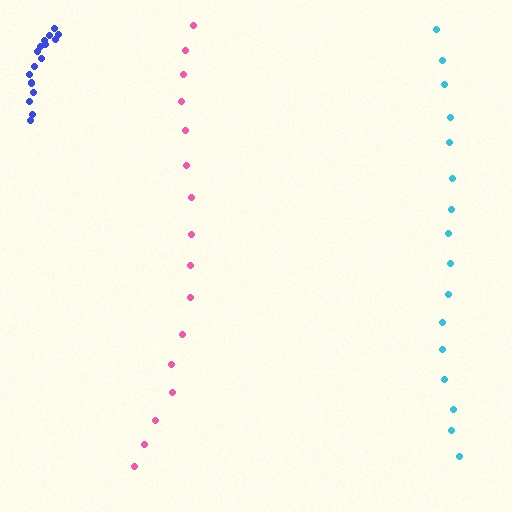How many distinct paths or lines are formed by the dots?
There are 3 distinct paths.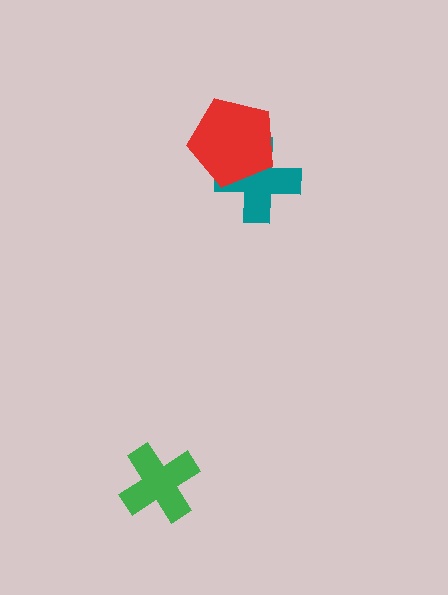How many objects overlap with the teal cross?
1 object overlaps with the teal cross.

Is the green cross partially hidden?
No, no other shape covers it.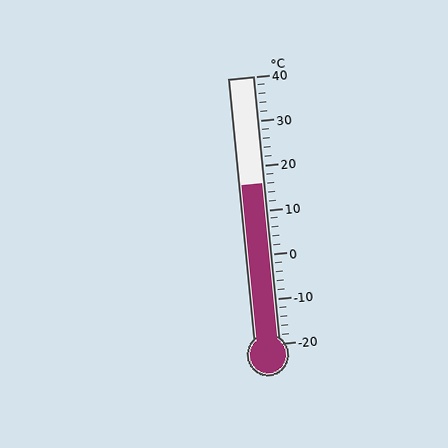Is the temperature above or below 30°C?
The temperature is below 30°C.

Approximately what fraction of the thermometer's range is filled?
The thermometer is filled to approximately 60% of its range.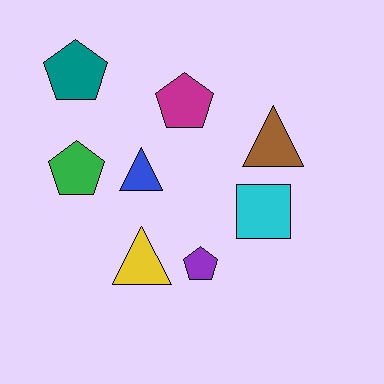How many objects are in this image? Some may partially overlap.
There are 8 objects.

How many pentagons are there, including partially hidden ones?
There are 4 pentagons.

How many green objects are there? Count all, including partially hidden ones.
There is 1 green object.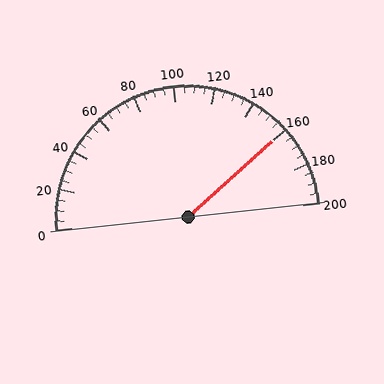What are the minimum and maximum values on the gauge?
The gauge ranges from 0 to 200.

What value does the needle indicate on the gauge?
The needle indicates approximately 160.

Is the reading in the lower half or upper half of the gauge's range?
The reading is in the upper half of the range (0 to 200).